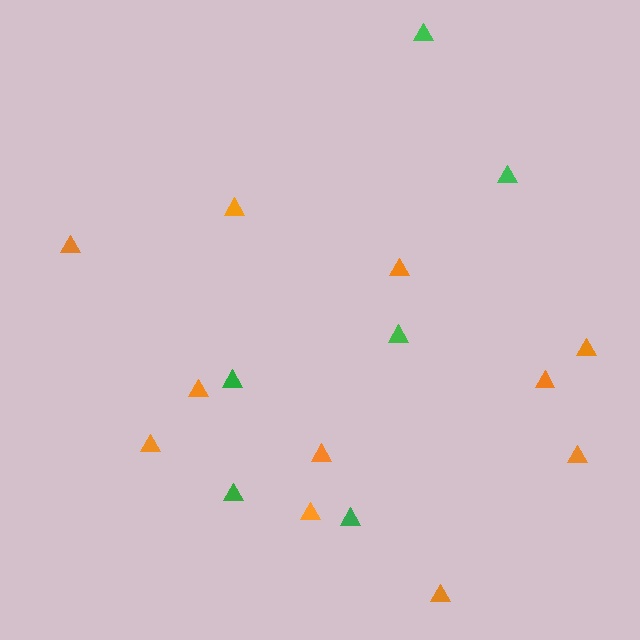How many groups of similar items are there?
There are 2 groups: one group of green triangles (6) and one group of orange triangles (11).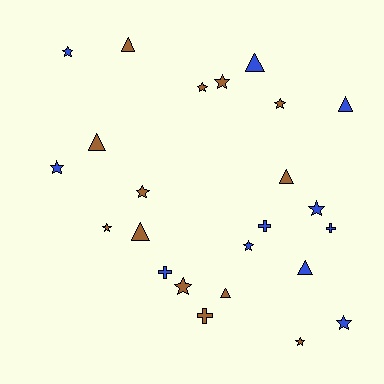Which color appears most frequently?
Brown, with 13 objects.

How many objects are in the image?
There are 24 objects.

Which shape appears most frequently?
Star, with 12 objects.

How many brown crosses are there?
There is 1 brown cross.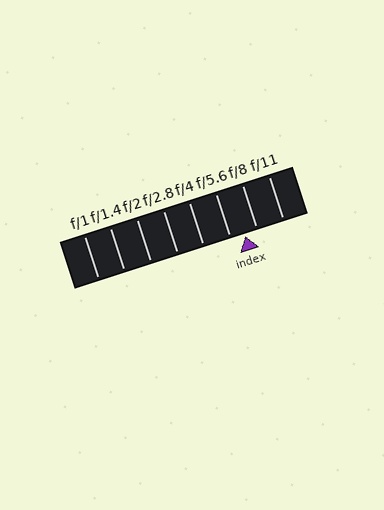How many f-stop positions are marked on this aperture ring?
There are 8 f-stop positions marked.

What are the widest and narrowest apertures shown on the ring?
The widest aperture shown is f/1 and the narrowest is f/11.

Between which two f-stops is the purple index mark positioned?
The index mark is between f/5.6 and f/8.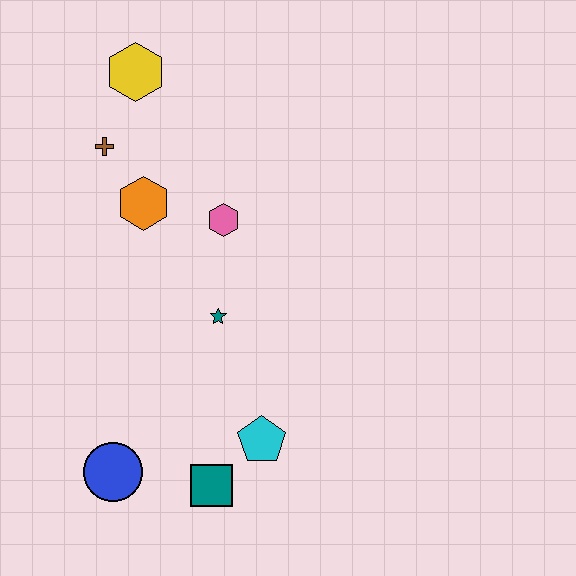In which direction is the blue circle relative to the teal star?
The blue circle is below the teal star.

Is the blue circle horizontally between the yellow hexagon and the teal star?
No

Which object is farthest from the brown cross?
The teal square is farthest from the brown cross.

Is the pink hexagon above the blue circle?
Yes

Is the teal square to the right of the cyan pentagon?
No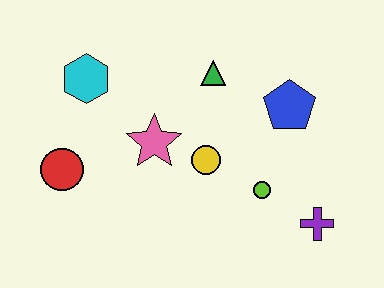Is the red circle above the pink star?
No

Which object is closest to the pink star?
The yellow circle is closest to the pink star.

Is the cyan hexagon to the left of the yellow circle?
Yes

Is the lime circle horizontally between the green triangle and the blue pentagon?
Yes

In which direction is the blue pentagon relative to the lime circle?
The blue pentagon is above the lime circle.